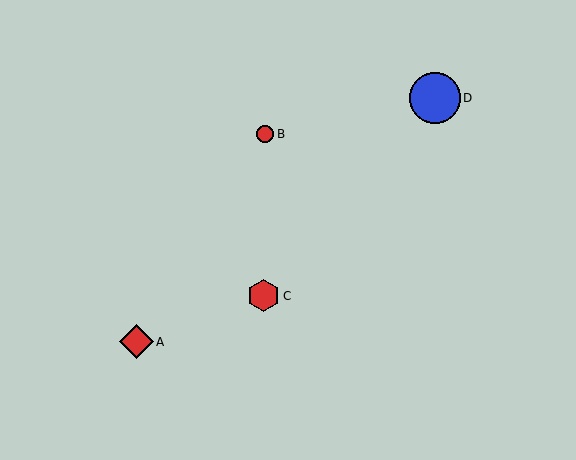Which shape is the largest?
The blue circle (labeled D) is the largest.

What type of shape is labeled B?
Shape B is a red circle.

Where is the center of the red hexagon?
The center of the red hexagon is at (264, 296).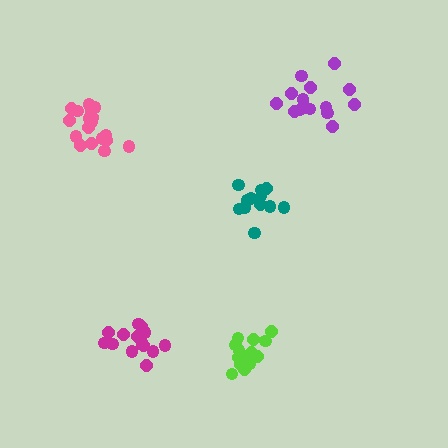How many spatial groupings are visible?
There are 5 spatial groupings.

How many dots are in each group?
Group 1: 18 dots, Group 2: 13 dots, Group 3: 15 dots, Group 4: 15 dots, Group 5: 16 dots (77 total).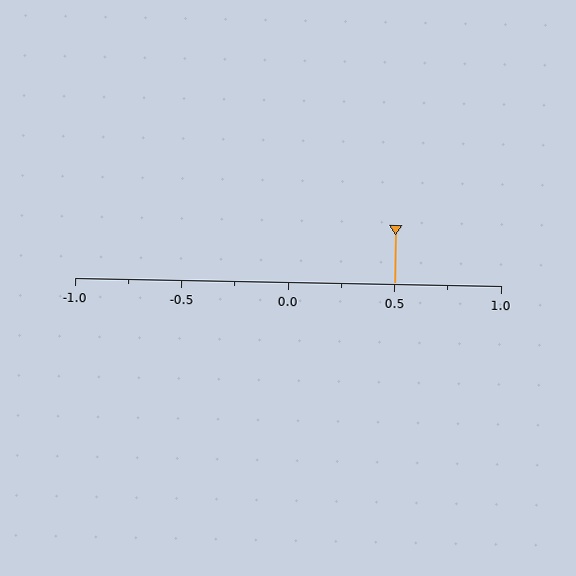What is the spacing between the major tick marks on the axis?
The major ticks are spaced 0.5 apart.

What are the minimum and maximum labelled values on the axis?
The axis runs from -1.0 to 1.0.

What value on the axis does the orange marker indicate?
The marker indicates approximately 0.5.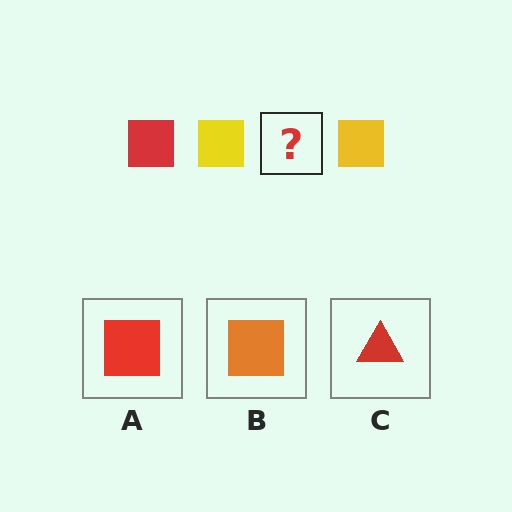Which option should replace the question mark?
Option A.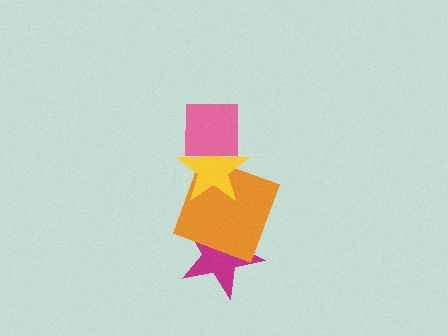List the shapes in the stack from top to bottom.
From top to bottom: the pink square, the yellow star, the orange square, the magenta star.